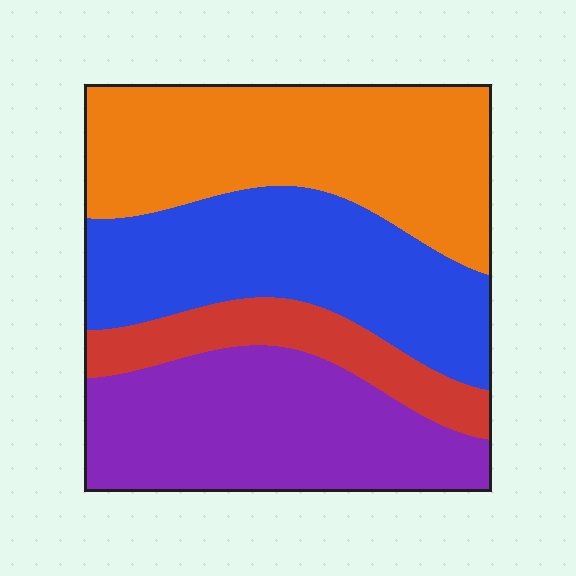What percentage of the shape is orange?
Orange covers 32% of the shape.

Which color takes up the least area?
Red, at roughly 10%.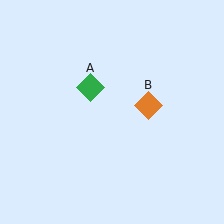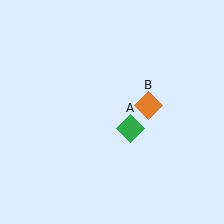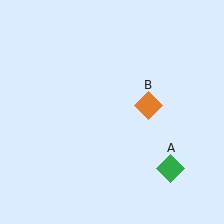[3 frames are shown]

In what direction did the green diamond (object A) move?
The green diamond (object A) moved down and to the right.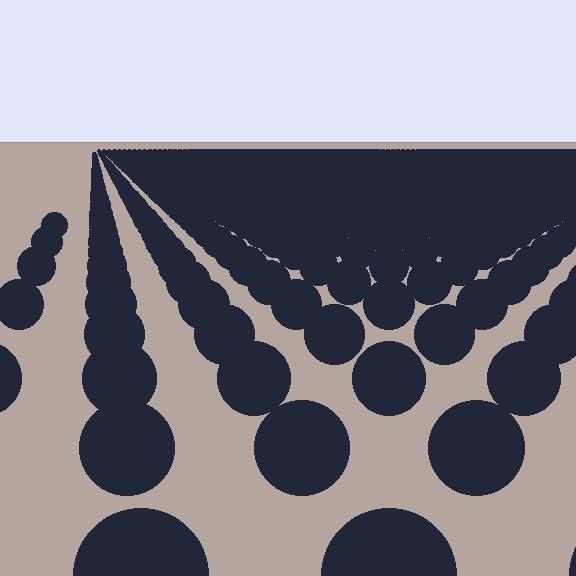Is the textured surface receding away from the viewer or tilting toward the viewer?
The surface is receding away from the viewer. Texture elements get smaller and denser toward the top.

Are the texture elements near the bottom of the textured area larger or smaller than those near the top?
Larger. Near the bottom, elements are closer to the viewer and appear at a bigger on-screen size.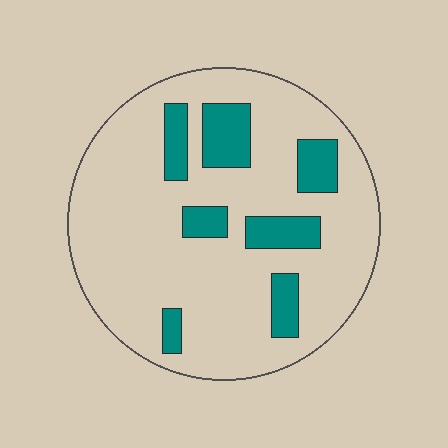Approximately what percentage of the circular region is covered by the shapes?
Approximately 20%.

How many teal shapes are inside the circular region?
7.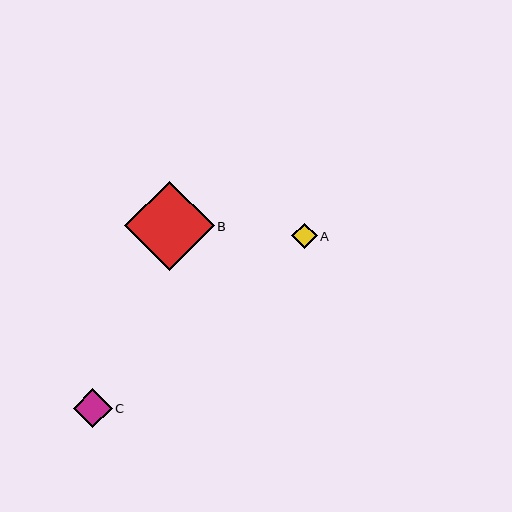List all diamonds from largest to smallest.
From largest to smallest: B, C, A.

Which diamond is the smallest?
Diamond A is the smallest with a size of approximately 26 pixels.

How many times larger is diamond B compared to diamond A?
Diamond B is approximately 3.5 times the size of diamond A.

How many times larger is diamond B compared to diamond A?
Diamond B is approximately 3.5 times the size of diamond A.